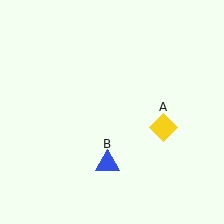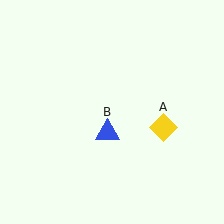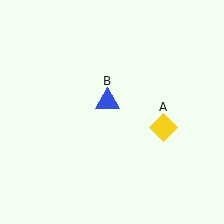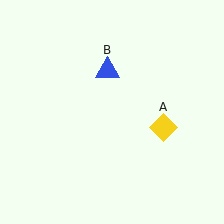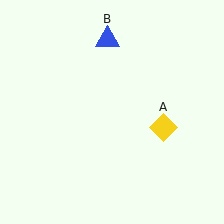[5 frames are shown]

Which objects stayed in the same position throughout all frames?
Yellow diamond (object A) remained stationary.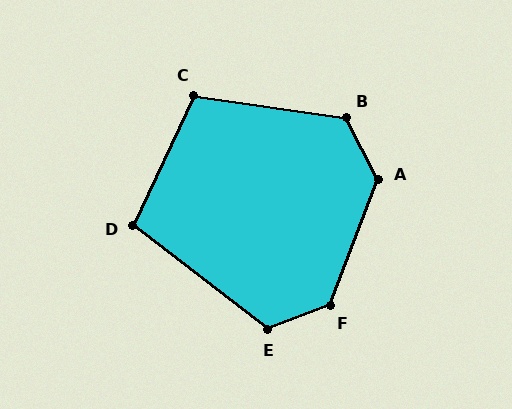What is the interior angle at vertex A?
Approximately 131 degrees (obtuse).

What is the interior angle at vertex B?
Approximately 126 degrees (obtuse).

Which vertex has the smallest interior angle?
D, at approximately 102 degrees.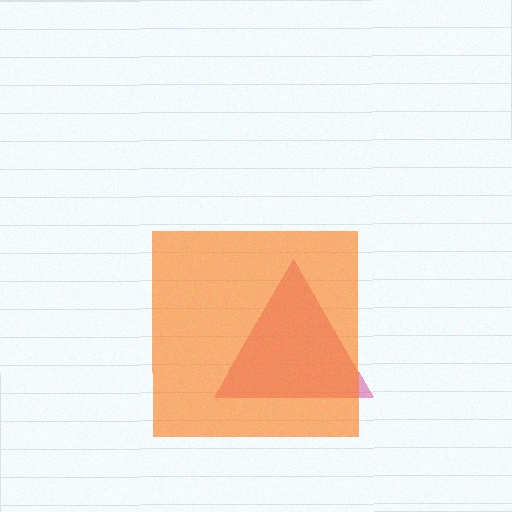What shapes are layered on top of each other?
The layered shapes are: a pink triangle, an orange square.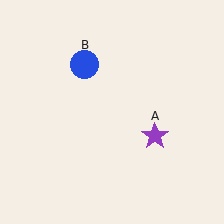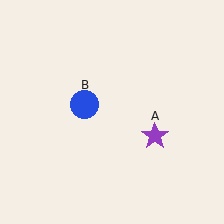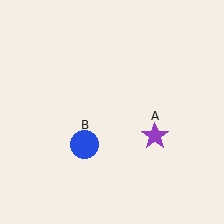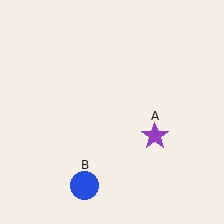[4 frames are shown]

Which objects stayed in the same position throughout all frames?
Purple star (object A) remained stationary.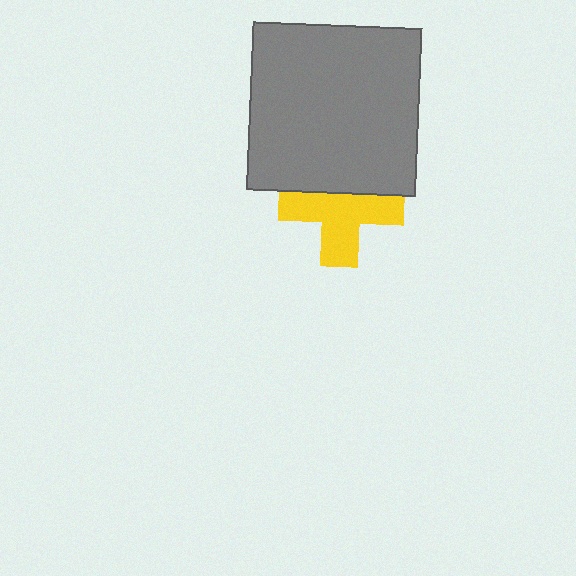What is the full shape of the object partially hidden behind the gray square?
The partially hidden object is a yellow cross.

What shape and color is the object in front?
The object in front is a gray square.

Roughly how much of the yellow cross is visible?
Most of it is visible (roughly 67%).